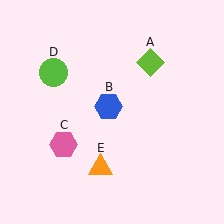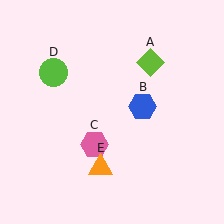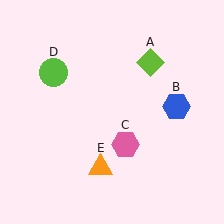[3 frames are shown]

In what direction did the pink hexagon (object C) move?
The pink hexagon (object C) moved right.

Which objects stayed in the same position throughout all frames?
Lime diamond (object A) and lime circle (object D) and orange triangle (object E) remained stationary.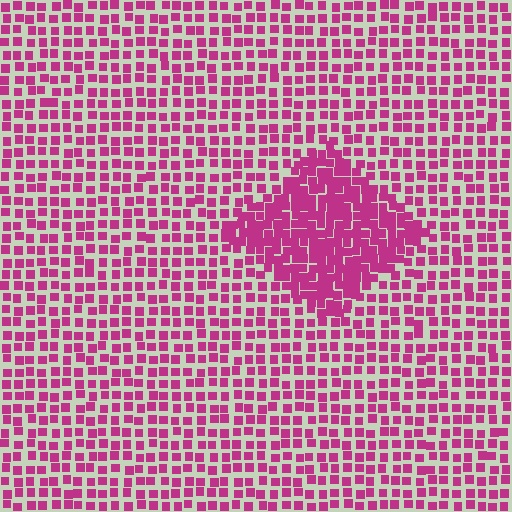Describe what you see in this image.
The image contains small magenta elements arranged at two different densities. A diamond-shaped region is visible where the elements are more densely packed than the surrounding area.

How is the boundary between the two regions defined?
The boundary is defined by a change in element density (approximately 1.9x ratio). All elements are the same color, size, and shape.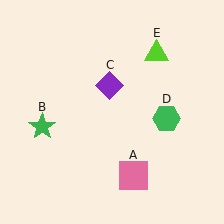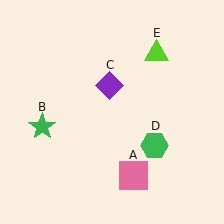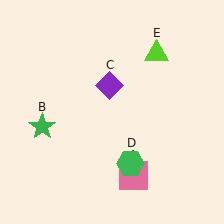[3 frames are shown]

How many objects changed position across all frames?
1 object changed position: green hexagon (object D).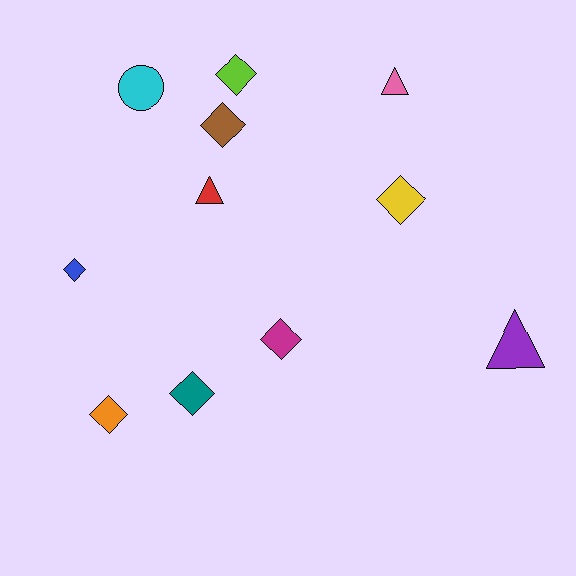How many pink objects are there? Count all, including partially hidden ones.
There is 1 pink object.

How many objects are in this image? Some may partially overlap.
There are 11 objects.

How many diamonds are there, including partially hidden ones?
There are 7 diamonds.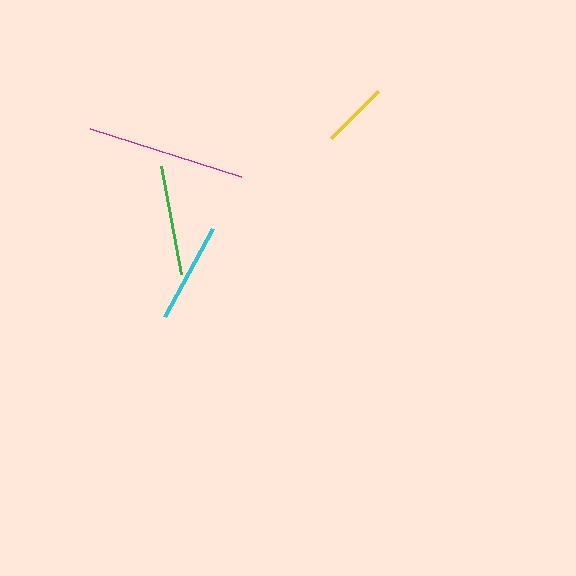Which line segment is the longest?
The magenta line is the longest at approximately 159 pixels.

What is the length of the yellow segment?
The yellow segment is approximately 66 pixels long.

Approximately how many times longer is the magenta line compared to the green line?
The magenta line is approximately 1.5 times the length of the green line.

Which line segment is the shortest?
The yellow line is the shortest at approximately 66 pixels.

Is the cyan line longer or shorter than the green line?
The green line is longer than the cyan line.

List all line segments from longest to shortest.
From longest to shortest: magenta, green, cyan, yellow.